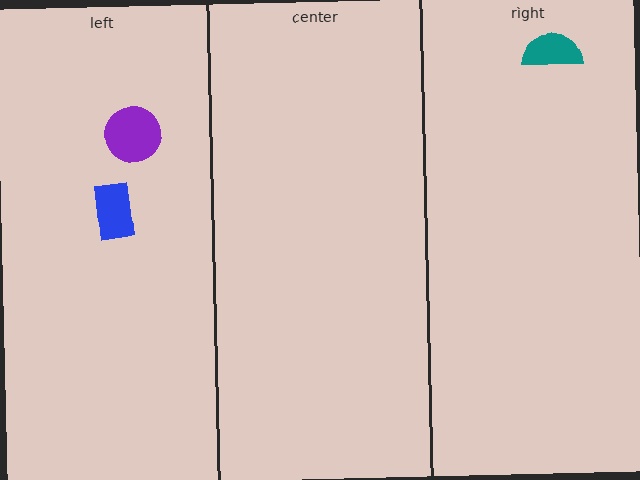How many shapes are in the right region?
1.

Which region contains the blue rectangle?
The left region.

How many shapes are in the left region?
2.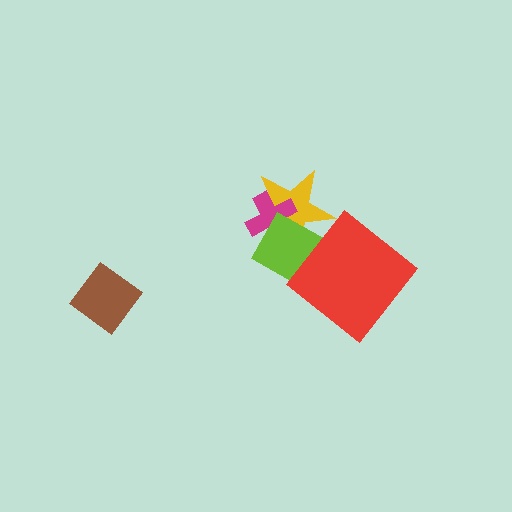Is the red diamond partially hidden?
No, no other shape covers it.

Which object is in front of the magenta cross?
The lime rectangle is in front of the magenta cross.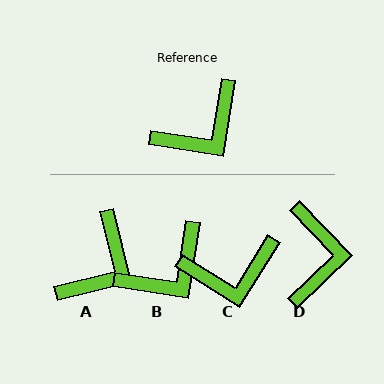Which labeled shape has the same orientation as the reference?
B.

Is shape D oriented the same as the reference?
No, it is off by about 53 degrees.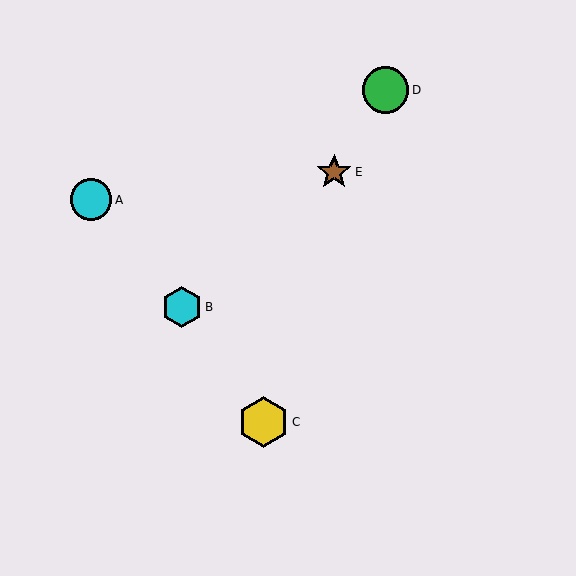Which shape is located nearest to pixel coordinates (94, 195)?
The cyan circle (labeled A) at (91, 200) is nearest to that location.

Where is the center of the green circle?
The center of the green circle is at (386, 90).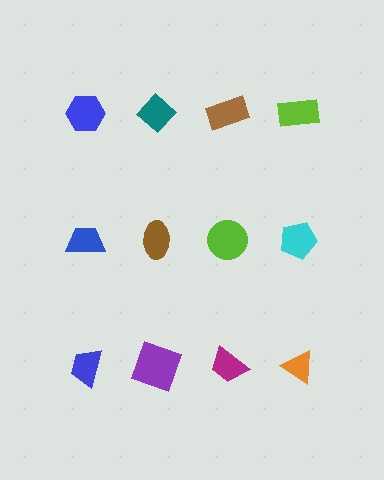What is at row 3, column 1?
A blue trapezoid.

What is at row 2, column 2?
A brown ellipse.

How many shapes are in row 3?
4 shapes.